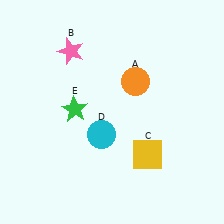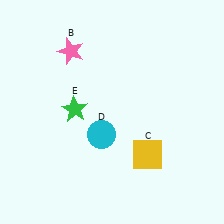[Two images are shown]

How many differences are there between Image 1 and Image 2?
There is 1 difference between the two images.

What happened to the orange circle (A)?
The orange circle (A) was removed in Image 2. It was in the top-right area of Image 1.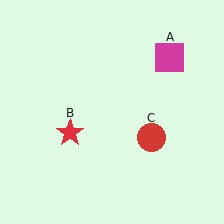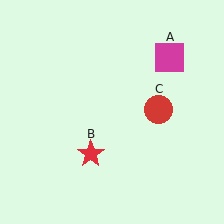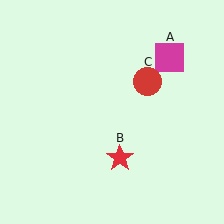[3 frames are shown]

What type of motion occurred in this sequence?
The red star (object B), red circle (object C) rotated counterclockwise around the center of the scene.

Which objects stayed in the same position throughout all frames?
Magenta square (object A) remained stationary.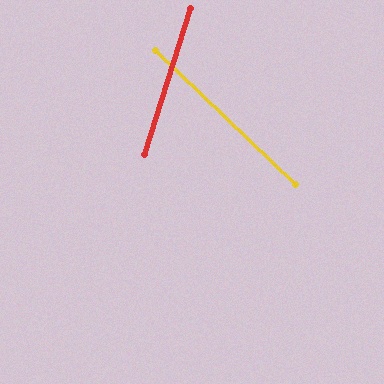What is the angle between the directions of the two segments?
Approximately 64 degrees.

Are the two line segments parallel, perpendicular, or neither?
Neither parallel nor perpendicular — they differ by about 64°.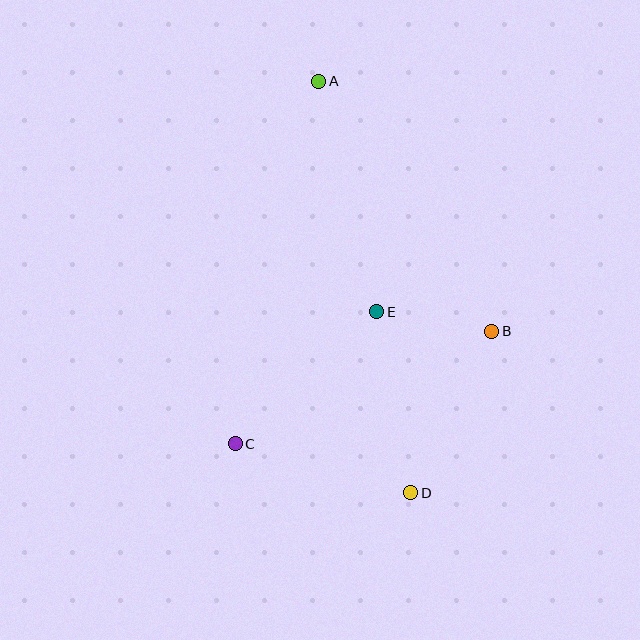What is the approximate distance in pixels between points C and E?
The distance between C and E is approximately 194 pixels.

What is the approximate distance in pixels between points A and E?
The distance between A and E is approximately 237 pixels.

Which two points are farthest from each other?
Points A and D are farthest from each other.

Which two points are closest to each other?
Points B and E are closest to each other.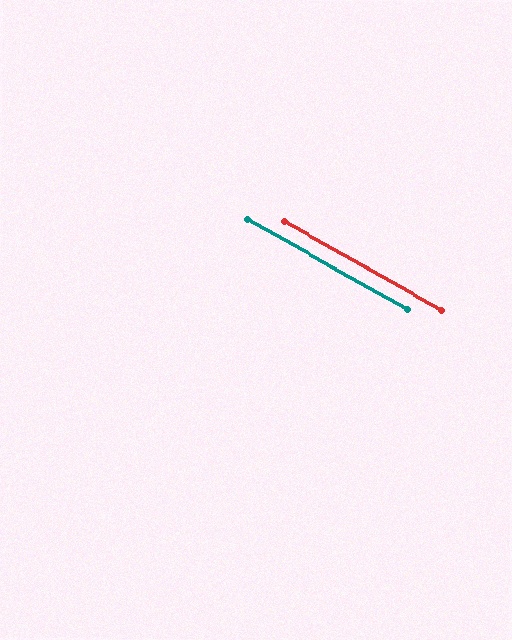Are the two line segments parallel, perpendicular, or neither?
Parallel — their directions differ by only 0.2°.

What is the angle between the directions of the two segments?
Approximately 0 degrees.